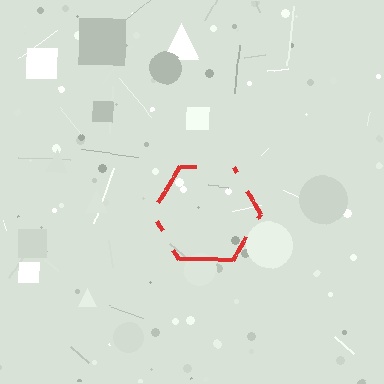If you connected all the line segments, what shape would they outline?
They would outline a hexagon.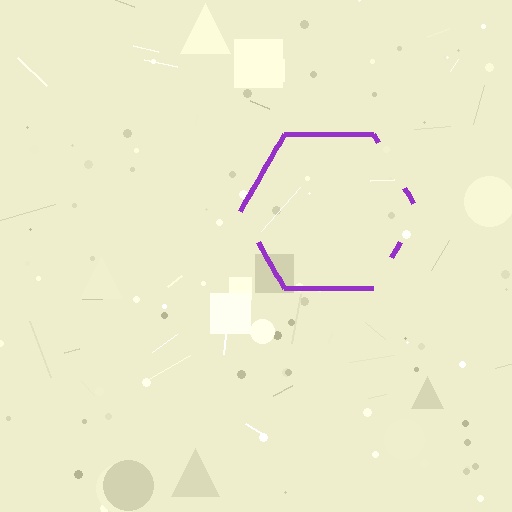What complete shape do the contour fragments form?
The contour fragments form a hexagon.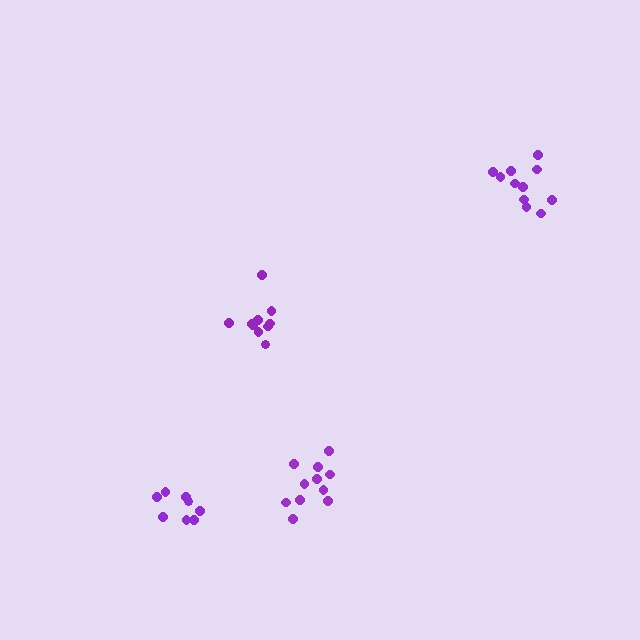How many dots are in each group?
Group 1: 8 dots, Group 2: 11 dots, Group 3: 11 dots, Group 4: 10 dots (40 total).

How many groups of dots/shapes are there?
There are 4 groups.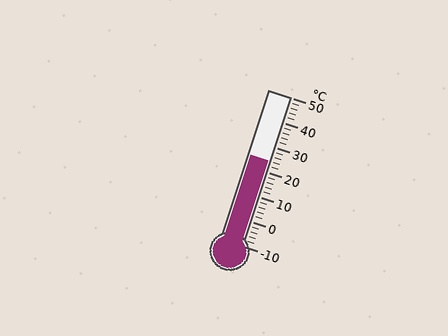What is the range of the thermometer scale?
The thermometer scale ranges from -10°C to 50°C.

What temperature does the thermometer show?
The thermometer shows approximately 24°C.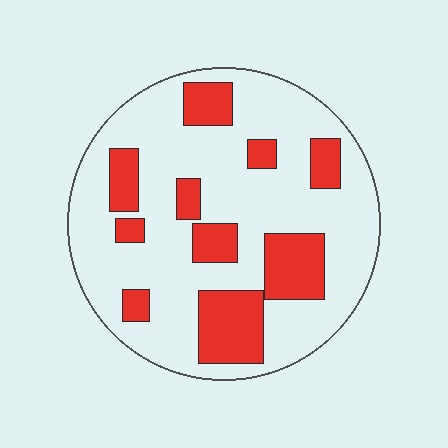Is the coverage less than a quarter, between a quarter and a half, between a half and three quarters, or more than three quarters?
Between a quarter and a half.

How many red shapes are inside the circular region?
10.